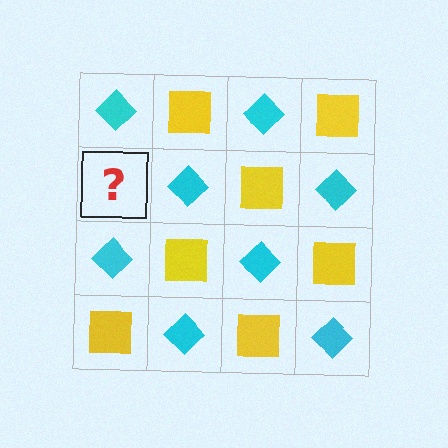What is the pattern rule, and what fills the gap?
The rule is that it alternates cyan diamond and yellow square in a checkerboard pattern. The gap should be filled with a yellow square.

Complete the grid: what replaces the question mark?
The question mark should be replaced with a yellow square.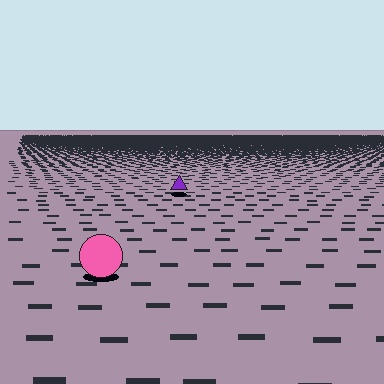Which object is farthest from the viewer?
The purple triangle is farthest from the viewer. It appears smaller and the ground texture around it is denser.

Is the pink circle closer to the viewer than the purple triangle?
Yes. The pink circle is closer — you can tell from the texture gradient: the ground texture is coarser near it.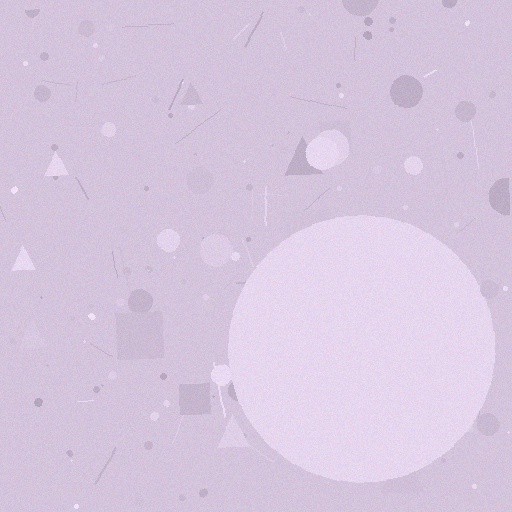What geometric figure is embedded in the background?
A circle is embedded in the background.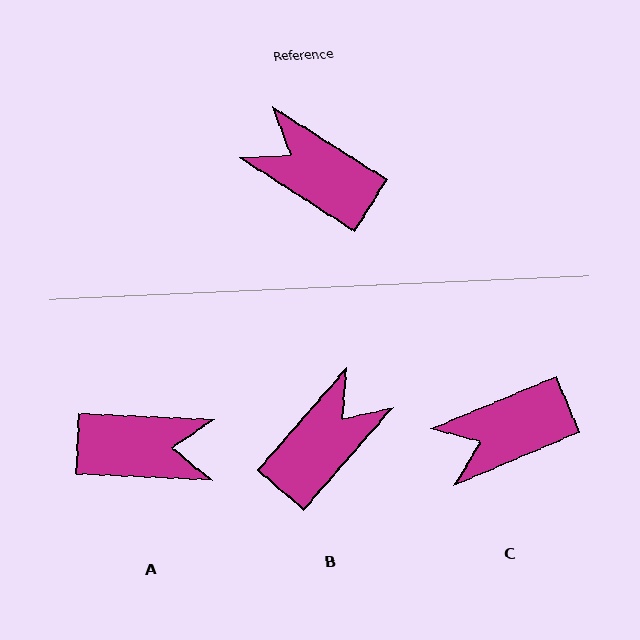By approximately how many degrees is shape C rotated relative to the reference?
Approximately 56 degrees counter-clockwise.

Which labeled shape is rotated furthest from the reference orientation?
A, about 150 degrees away.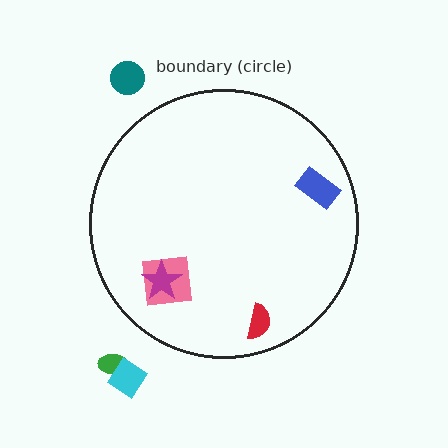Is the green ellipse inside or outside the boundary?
Outside.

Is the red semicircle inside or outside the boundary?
Inside.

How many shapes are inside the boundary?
4 inside, 3 outside.